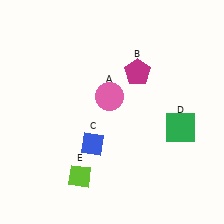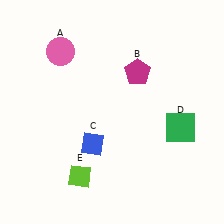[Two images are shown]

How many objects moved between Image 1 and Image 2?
1 object moved between the two images.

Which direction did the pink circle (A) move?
The pink circle (A) moved left.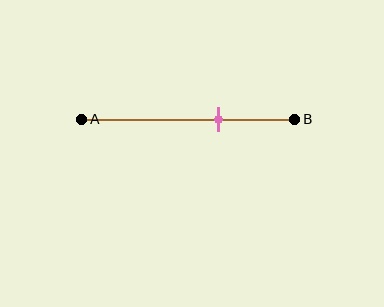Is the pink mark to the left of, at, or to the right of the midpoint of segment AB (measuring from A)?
The pink mark is to the right of the midpoint of segment AB.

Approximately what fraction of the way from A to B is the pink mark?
The pink mark is approximately 65% of the way from A to B.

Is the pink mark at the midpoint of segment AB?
No, the mark is at about 65% from A, not at the 50% midpoint.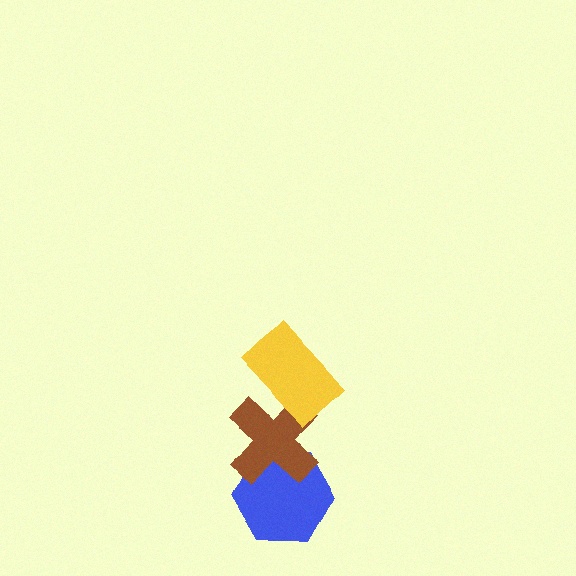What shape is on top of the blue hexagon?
The brown cross is on top of the blue hexagon.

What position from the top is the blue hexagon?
The blue hexagon is 3rd from the top.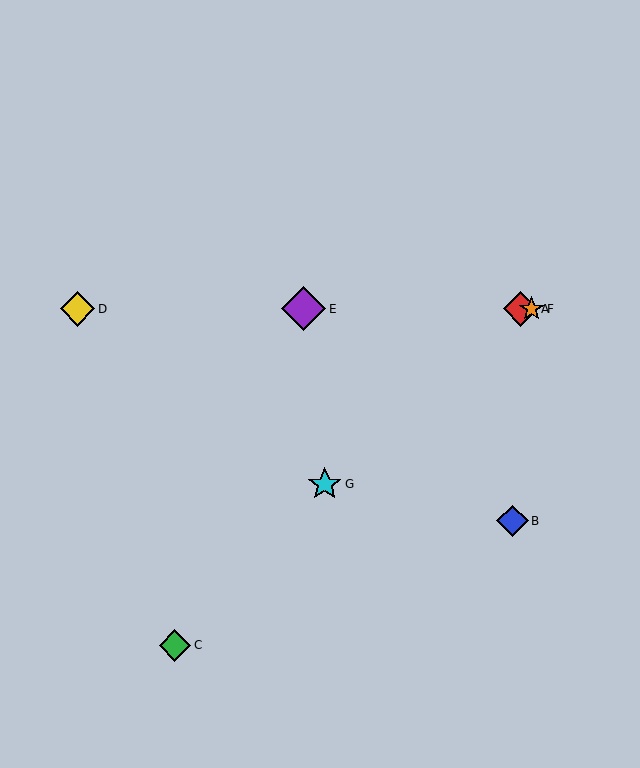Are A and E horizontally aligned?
Yes, both are at y≈309.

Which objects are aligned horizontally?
Objects A, D, E, F are aligned horizontally.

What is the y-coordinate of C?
Object C is at y≈645.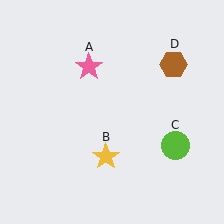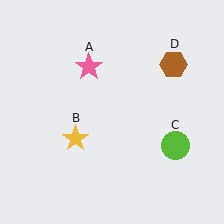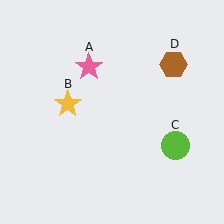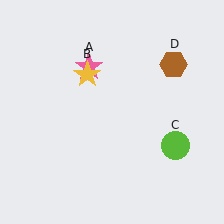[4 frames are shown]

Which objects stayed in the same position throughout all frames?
Pink star (object A) and lime circle (object C) and brown hexagon (object D) remained stationary.